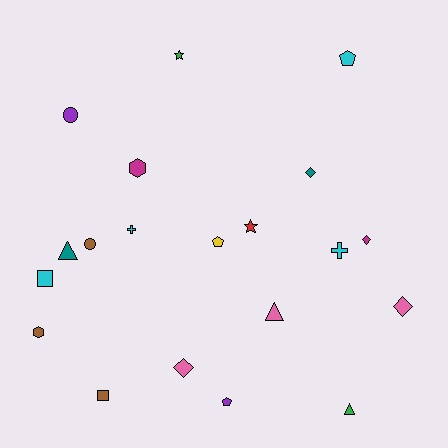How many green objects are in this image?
There are 2 green objects.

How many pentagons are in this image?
There are 3 pentagons.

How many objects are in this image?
There are 20 objects.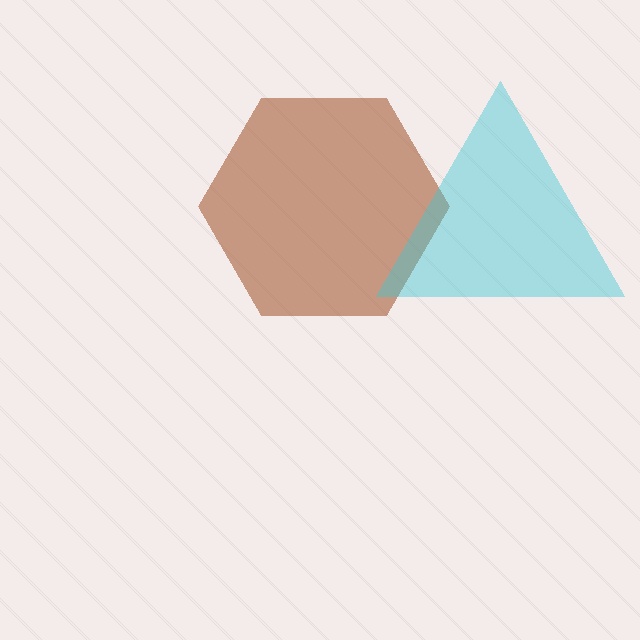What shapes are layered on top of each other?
The layered shapes are: a brown hexagon, a cyan triangle.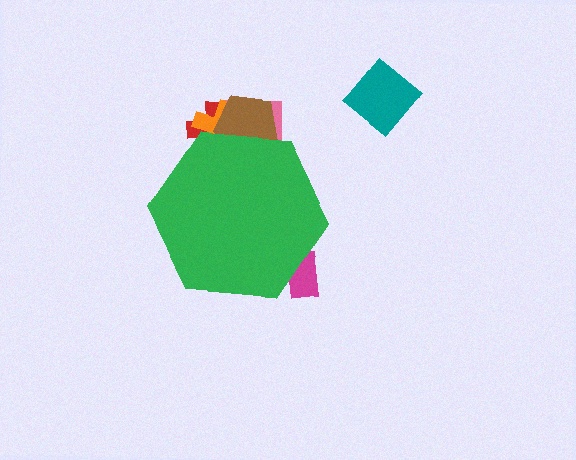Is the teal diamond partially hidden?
No, the teal diamond is fully visible.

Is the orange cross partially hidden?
Yes, the orange cross is partially hidden behind the green hexagon.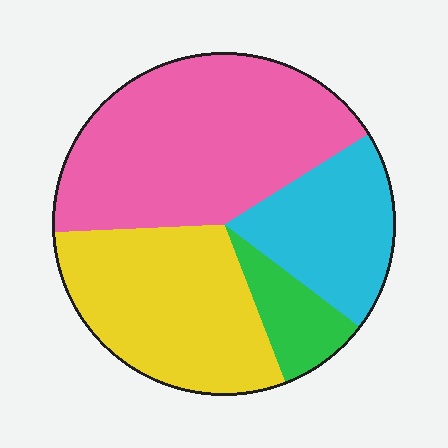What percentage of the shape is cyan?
Cyan covers roughly 20% of the shape.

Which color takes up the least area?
Green, at roughly 10%.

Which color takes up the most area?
Pink, at roughly 40%.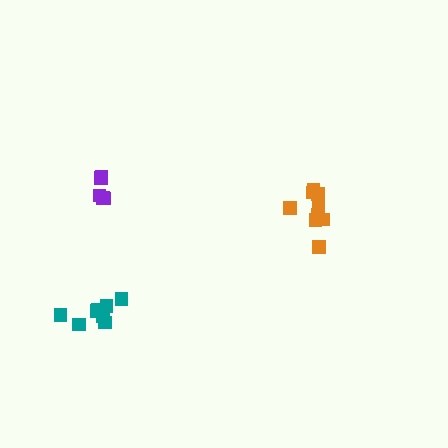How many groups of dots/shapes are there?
There are 3 groups.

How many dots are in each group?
Group 1: 5 dots, Group 2: 10 dots, Group 3: 8 dots (23 total).